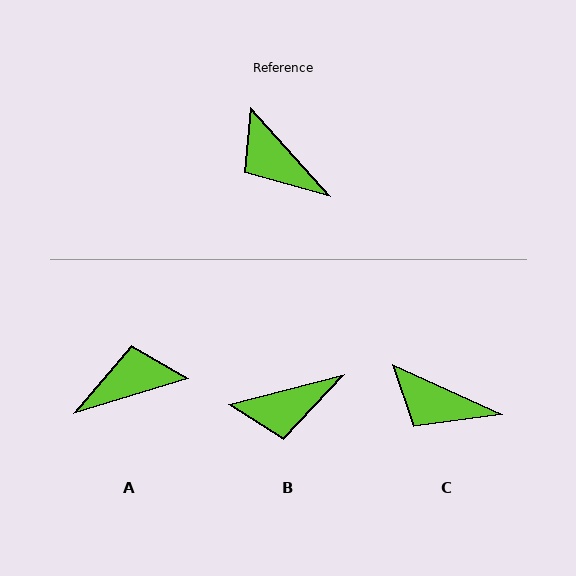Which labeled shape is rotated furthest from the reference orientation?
A, about 115 degrees away.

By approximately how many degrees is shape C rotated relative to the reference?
Approximately 24 degrees counter-clockwise.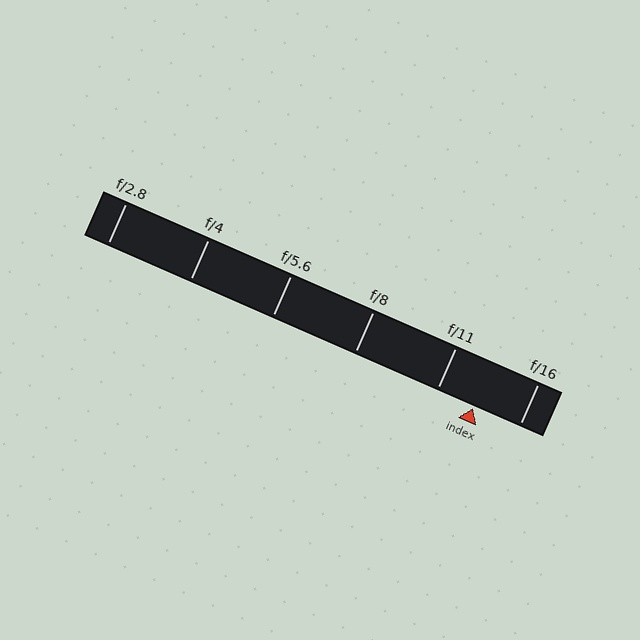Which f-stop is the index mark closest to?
The index mark is closest to f/11.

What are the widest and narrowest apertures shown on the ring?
The widest aperture shown is f/2.8 and the narrowest is f/16.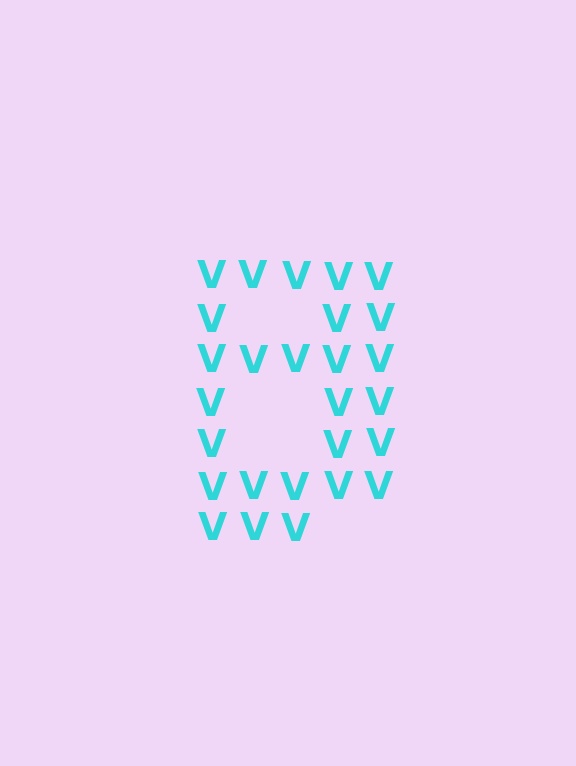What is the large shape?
The large shape is the letter B.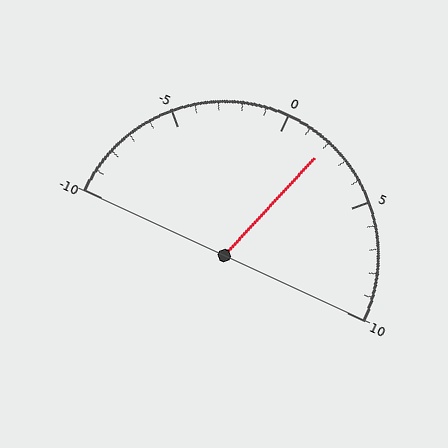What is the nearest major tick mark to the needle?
The nearest major tick mark is 0.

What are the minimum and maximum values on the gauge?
The gauge ranges from -10 to 10.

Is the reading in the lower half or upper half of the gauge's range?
The reading is in the upper half of the range (-10 to 10).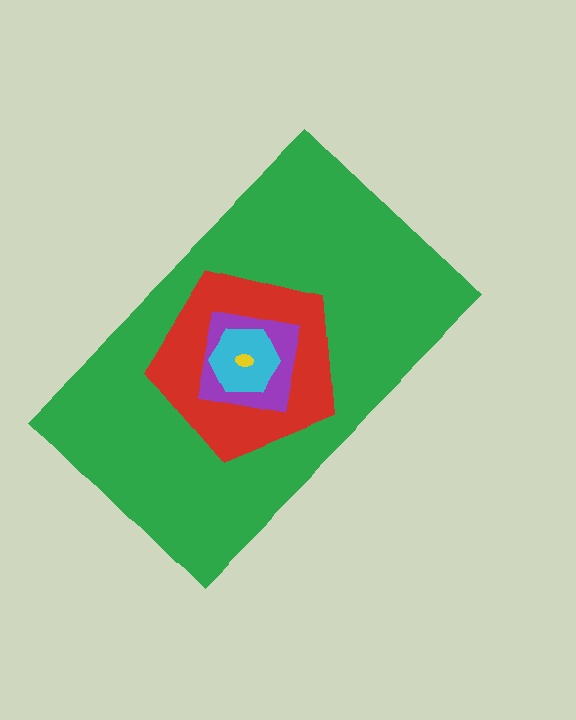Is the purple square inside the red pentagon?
Yes.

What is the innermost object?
The yellow ellipse.